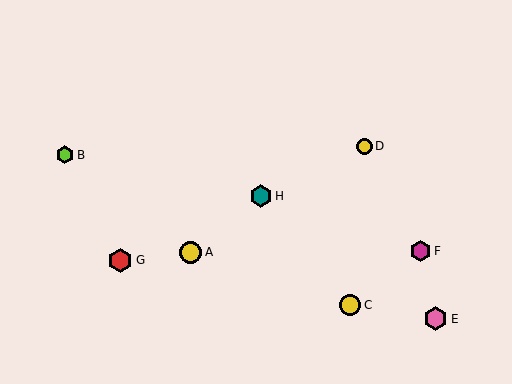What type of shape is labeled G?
Shape G is a red hexagon.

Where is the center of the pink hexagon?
The center of the pink hexagon is at (436, 319).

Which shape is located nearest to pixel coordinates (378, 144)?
The yellow circle (labeled D) at (365, 146) is nearest to that location.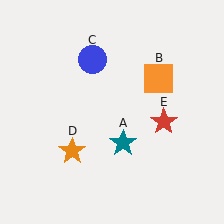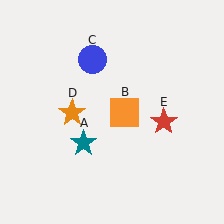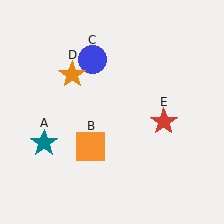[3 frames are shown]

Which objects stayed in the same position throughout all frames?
Blue circle (object C) and red star (object E) remained stationary.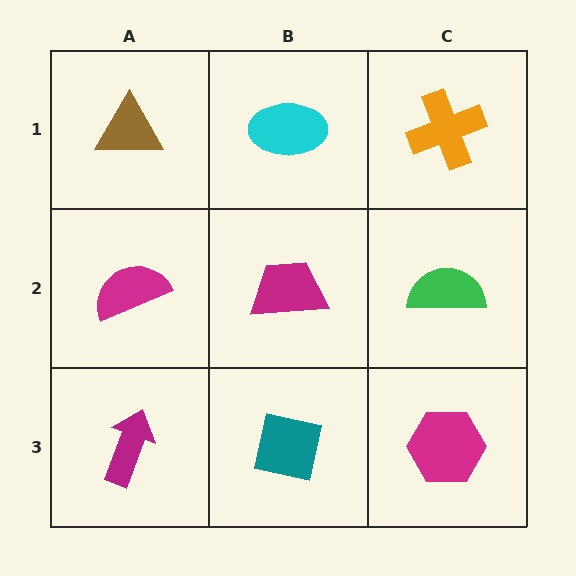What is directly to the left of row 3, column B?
A magenta arrow.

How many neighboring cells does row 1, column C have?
2.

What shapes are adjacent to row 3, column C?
A green semicircle (row 2, column C), a teal square (row 3, column B).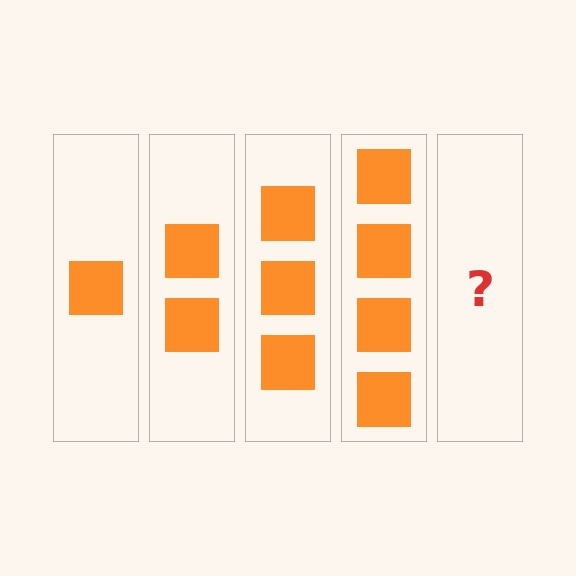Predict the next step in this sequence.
The next step is 5 squares.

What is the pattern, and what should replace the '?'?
The pattern is that each step adds one more square. The '?' should be 5 squares.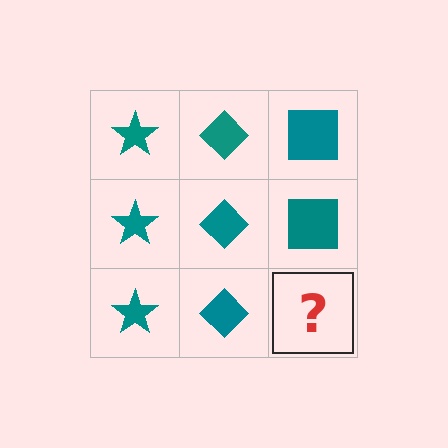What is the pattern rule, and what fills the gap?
The rule is that each column has a consistent shape. The gap should be filled with a teal square.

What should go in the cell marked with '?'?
The missing cell should contain a teal square.